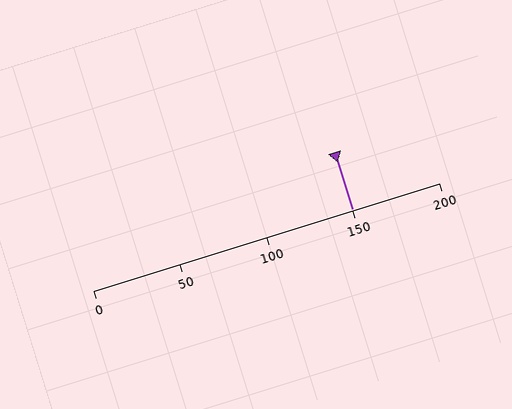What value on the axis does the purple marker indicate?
The marker indicates approximately 150.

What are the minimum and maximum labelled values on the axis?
The axis runs from 0 to 200.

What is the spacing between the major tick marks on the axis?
The major ticks are spaced 50 apart.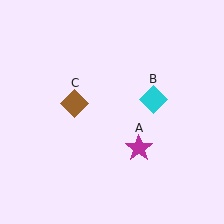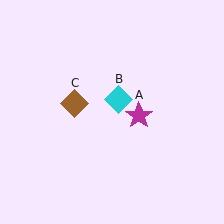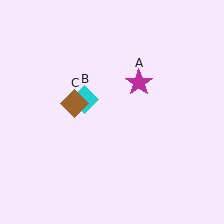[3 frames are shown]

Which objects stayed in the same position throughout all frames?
Brown diamond (object C) remained stationary.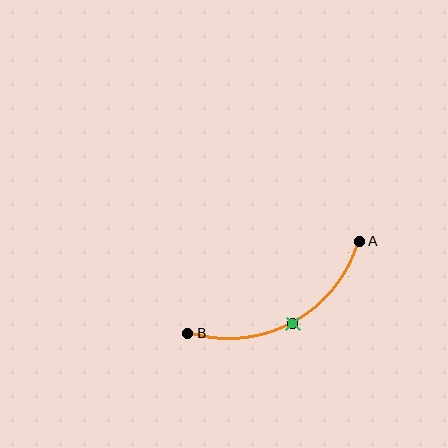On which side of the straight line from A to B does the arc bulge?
The arc bulges below the straight line connecting A and B.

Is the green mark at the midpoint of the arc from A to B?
Yes. The green mark lies on the arc at equal arc-length from both A and B — it is the arc midpoint.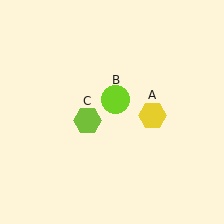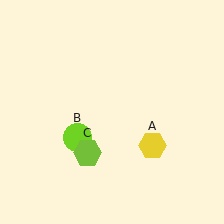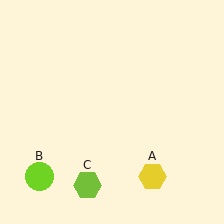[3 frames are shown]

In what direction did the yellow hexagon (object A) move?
The yellow hexagon (object A) moved down.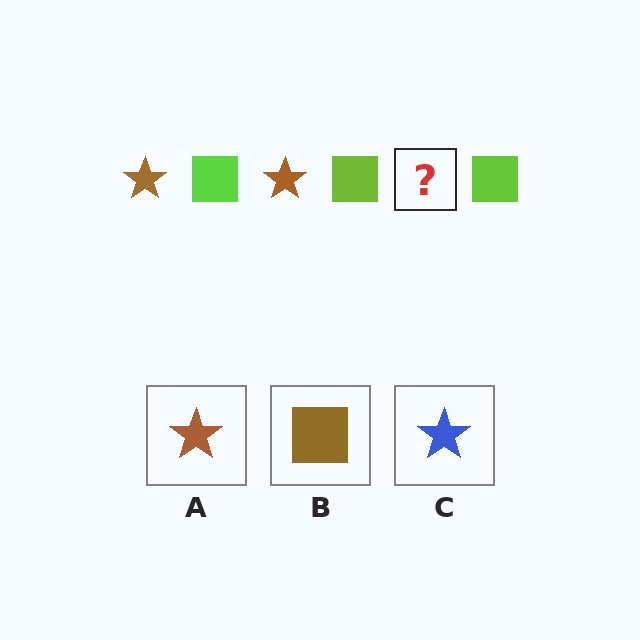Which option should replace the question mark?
Option A.